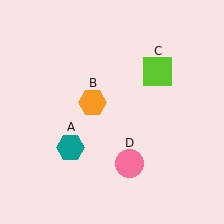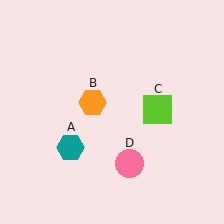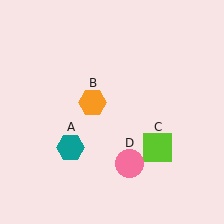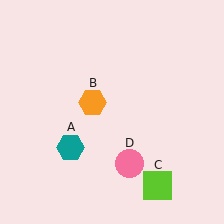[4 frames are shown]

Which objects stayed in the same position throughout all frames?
Teal hexagon (object A) and orange hexagon (object B) and pink circle (object D) remained stationary.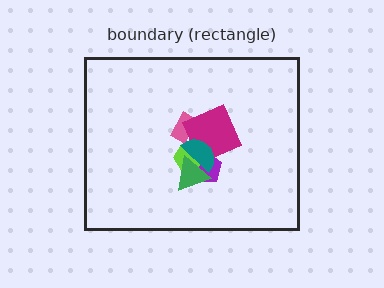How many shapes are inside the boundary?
6 inside, 0 outside.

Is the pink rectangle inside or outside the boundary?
Inside.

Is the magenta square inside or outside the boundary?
Inside.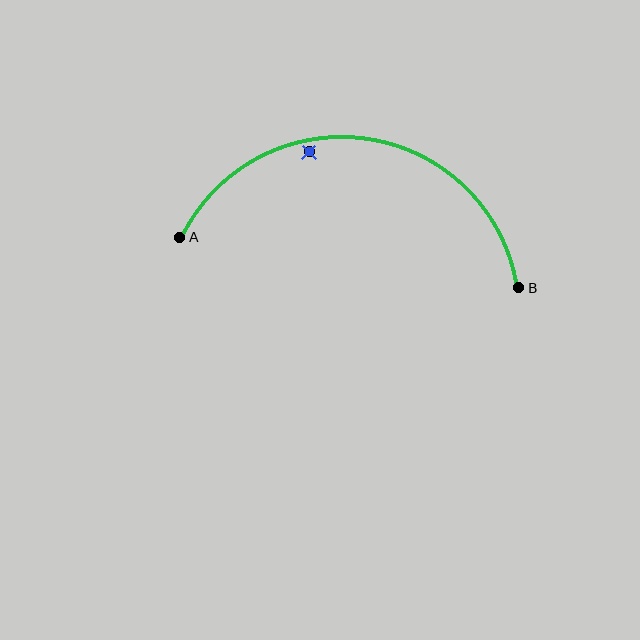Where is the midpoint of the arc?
The arc midpoint is the point on the curve farthest from the straight line joining A and B. It sits above that line.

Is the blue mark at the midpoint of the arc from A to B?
No — the blue mark does not lie on the arc at all. It sits slightly inside the curve.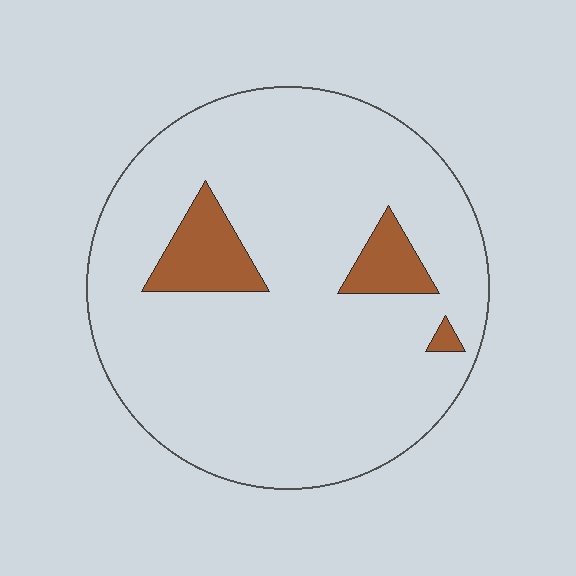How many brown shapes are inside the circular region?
3.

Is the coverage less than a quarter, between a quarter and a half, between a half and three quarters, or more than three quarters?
Less than a quarter.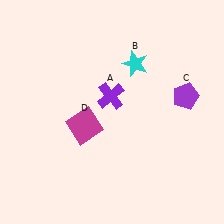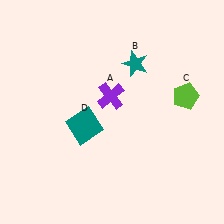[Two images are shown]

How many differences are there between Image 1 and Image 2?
There are 3 differences between the two images.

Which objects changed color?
B changed from cyan to teal. C changed from purple to lime. D changed from magenta to teal.